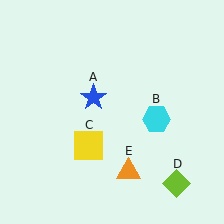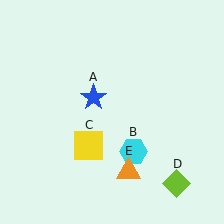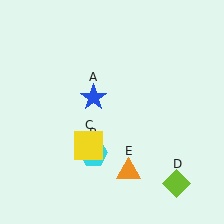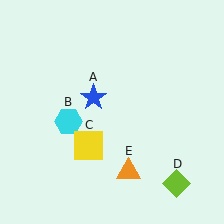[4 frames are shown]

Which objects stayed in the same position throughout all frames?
Blue star (object A) and yellow square (object C) and lime diamond (object D) and orange triangle (object E) remained stationary.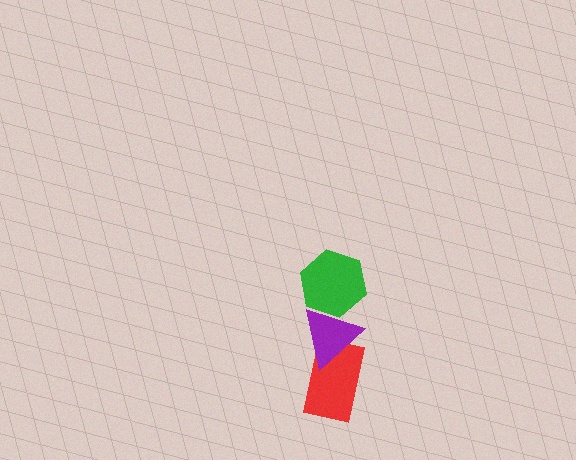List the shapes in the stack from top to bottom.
From top to bottom: the green hexagon, the purple triangle, the red rectangle.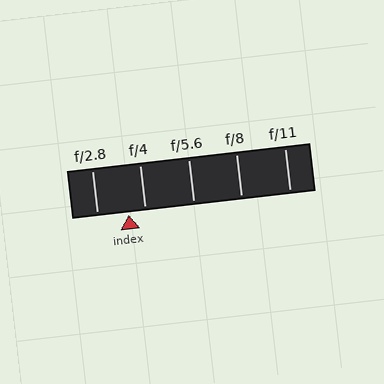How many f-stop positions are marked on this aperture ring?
There are 5 f-stop positions marked.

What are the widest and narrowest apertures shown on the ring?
The widest aperture shown is f/2.8 and the narrowest is f/11.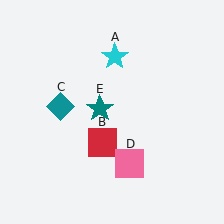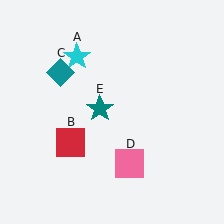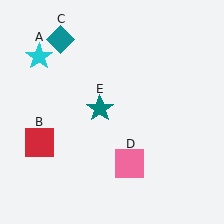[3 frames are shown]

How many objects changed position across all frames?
3 objects changed position: cyan star (object A), red square (object B), teal diamond (object C).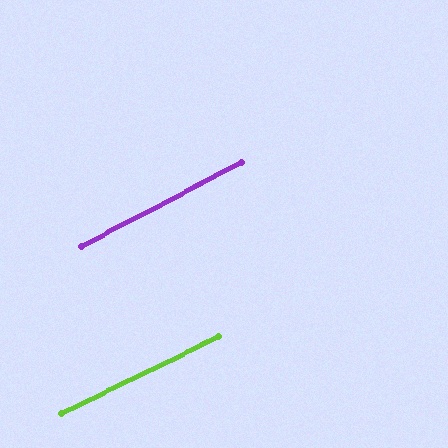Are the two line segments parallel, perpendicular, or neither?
Parallel — their directions differ by only 1.4°.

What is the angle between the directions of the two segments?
Approximately 1 degree.